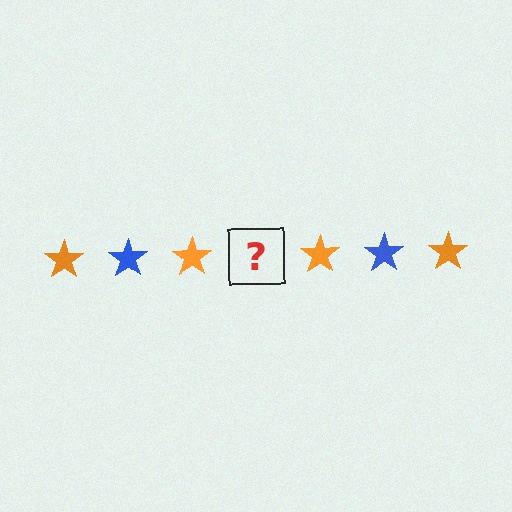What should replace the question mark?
The question mark should be replaced with a blue star.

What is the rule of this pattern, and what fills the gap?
The rule is that the pattern cycles through orange, blue stars. The gap should be filled with a blue star.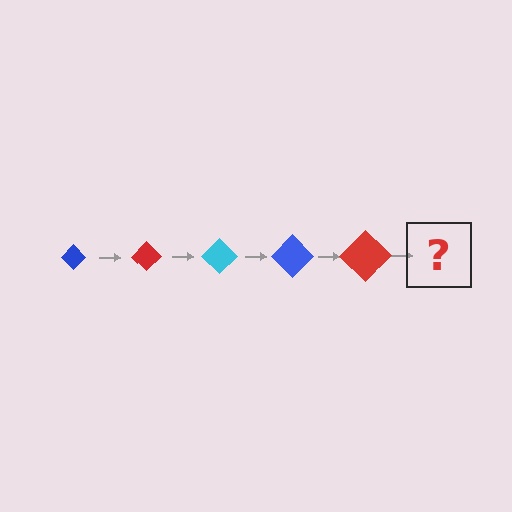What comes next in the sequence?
The next element should be a cyan diamond, larger than the previous one.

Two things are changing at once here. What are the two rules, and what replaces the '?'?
The two rules are that the diamond grows larger each step and the color cycles through blue, red, and cyan. The '?' should be a cyan diamond, larger than the previous one.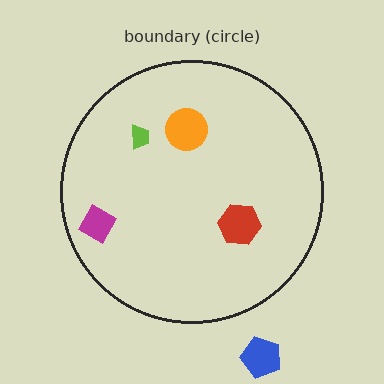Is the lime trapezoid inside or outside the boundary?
Inside.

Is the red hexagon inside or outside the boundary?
Inside.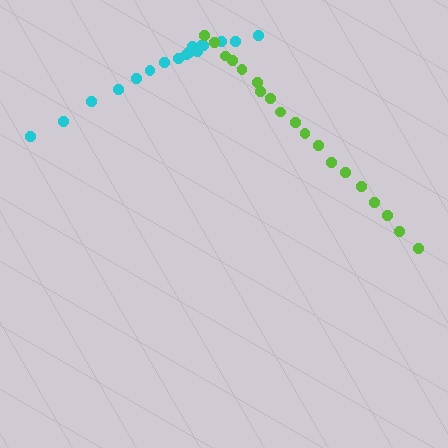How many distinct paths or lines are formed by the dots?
There are 2 distinct paths.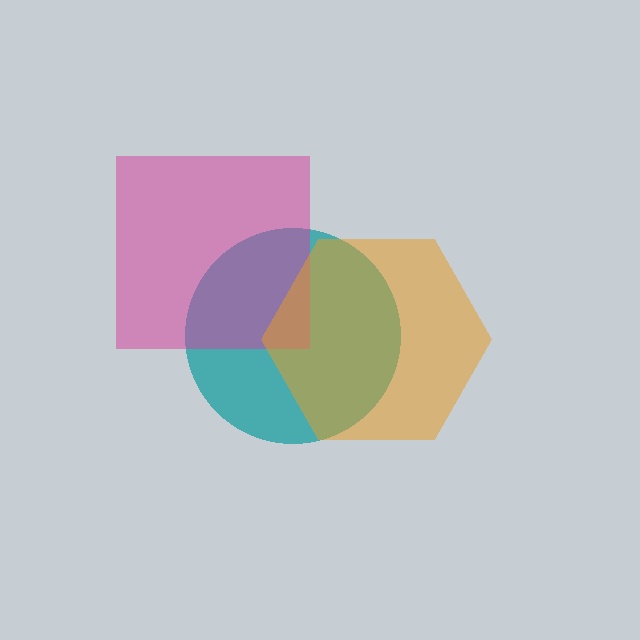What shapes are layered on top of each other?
The layered shapes are: a teal circle, a magenta square, an orange hexagon.